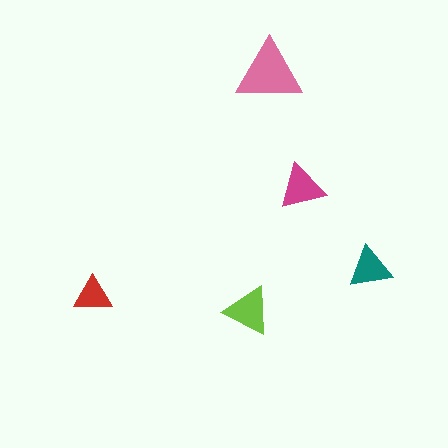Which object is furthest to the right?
The teal triangle is rightmost.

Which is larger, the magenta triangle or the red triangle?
The magenta one.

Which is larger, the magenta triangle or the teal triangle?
The magenta one.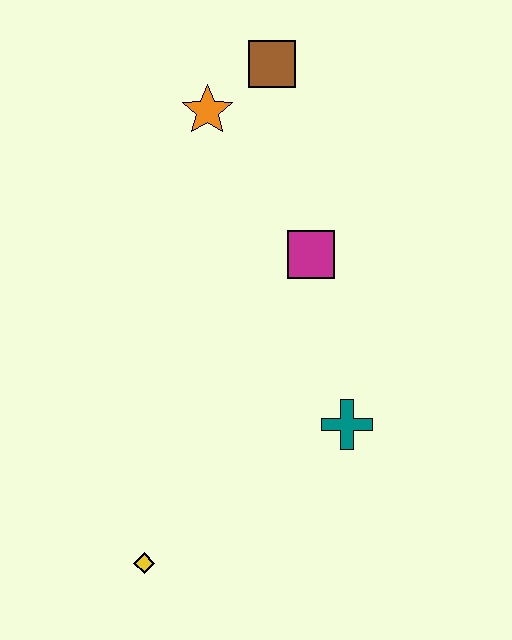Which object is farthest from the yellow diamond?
The brown square is farthest from the yellow diamond.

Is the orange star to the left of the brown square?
Yes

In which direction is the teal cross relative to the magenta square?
The teal cross is below the magenta square.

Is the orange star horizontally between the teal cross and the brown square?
No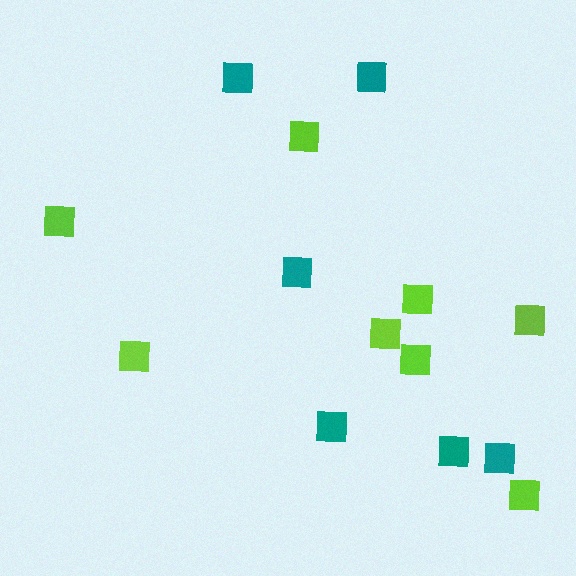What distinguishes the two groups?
There are 2 groups: one group of lime squares (8) and one group of teal squares (6).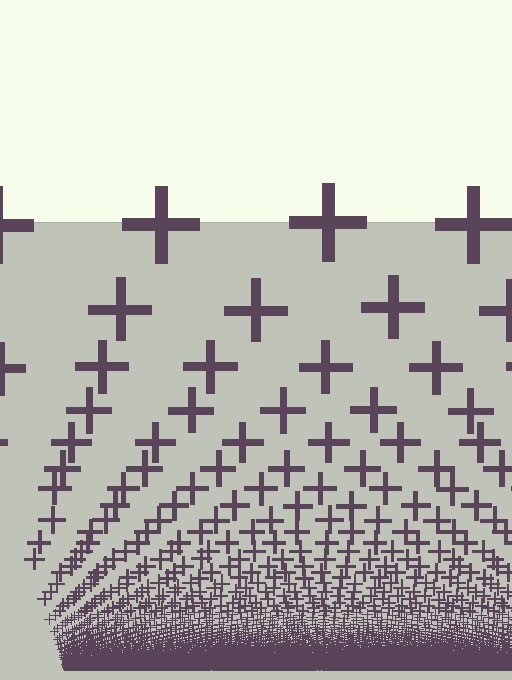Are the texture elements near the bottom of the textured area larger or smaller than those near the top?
Smaller. The gradient is inverted — elements near the bottom are smaller and denser.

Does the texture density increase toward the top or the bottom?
Density increases toward the bottom.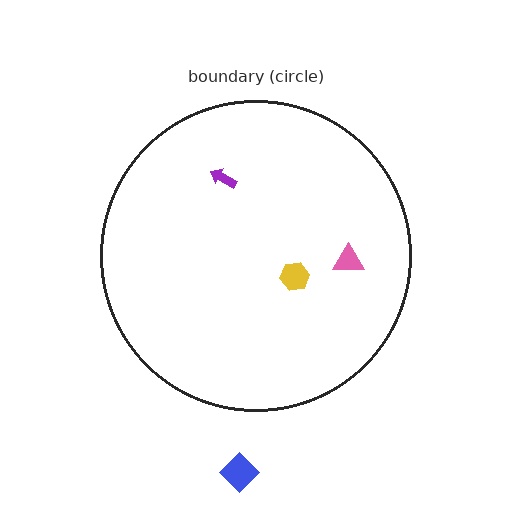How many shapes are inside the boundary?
3 inside, 1 outside.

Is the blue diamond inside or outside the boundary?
Outside.